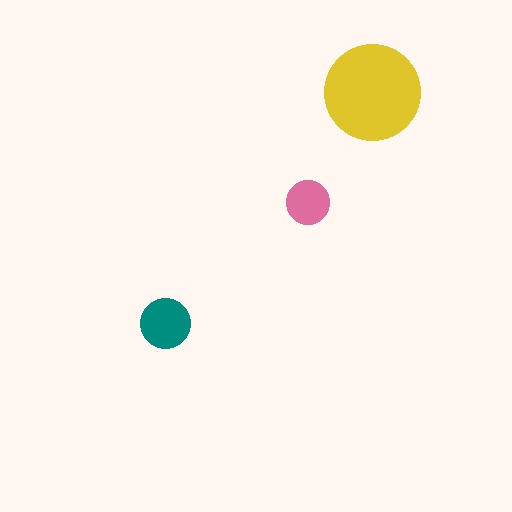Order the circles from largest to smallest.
the yellow one, the teal one, the pink one.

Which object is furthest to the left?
The teal circle is leftmost.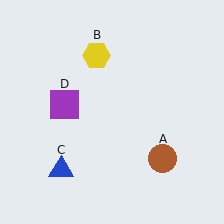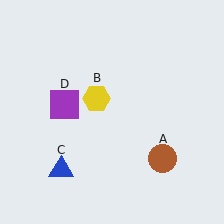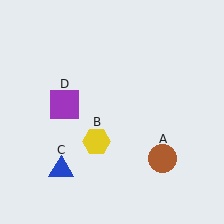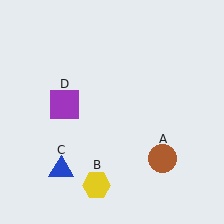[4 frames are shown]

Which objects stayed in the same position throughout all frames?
Brown circle (object A) and blue triangle (object C) and purple square (object D) remained stationary.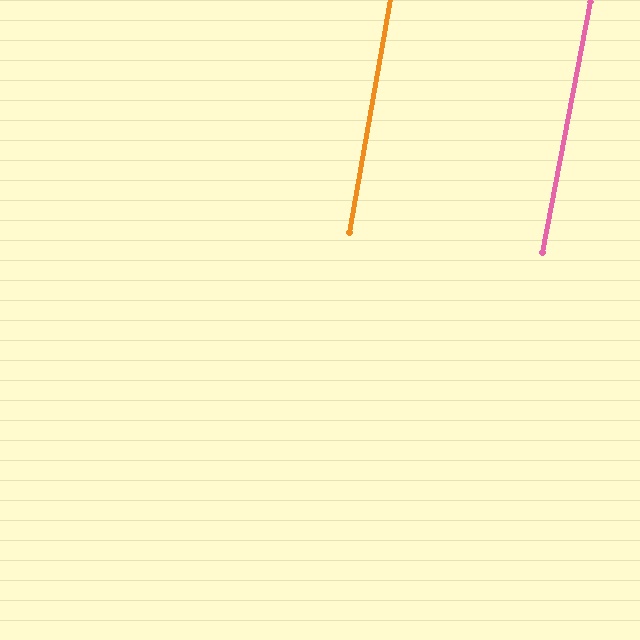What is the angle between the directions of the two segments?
Approximately 1 degree.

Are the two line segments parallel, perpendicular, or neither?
Parallel — their directions differ by only 0.8°.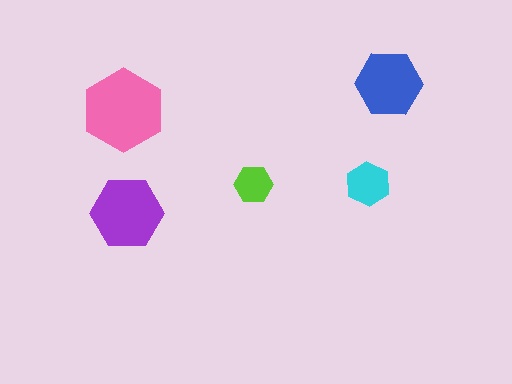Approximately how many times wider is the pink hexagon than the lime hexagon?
About 2 times wider.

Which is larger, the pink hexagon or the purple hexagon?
The pink one.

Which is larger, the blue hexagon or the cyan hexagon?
The blue one.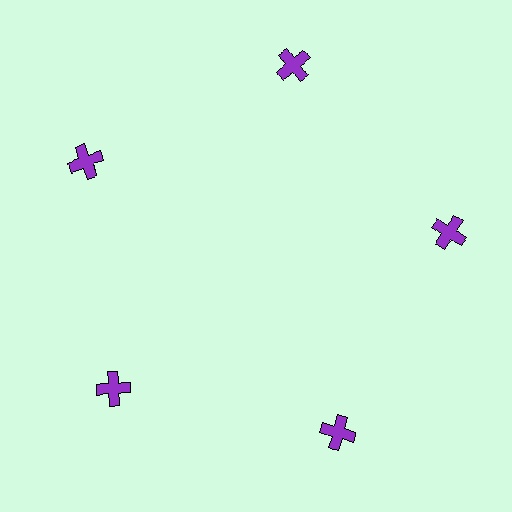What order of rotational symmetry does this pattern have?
This pattern has 5-fold rotational symmetry.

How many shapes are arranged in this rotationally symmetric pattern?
There are 5 shapes, arranged in 5 groups of 1.